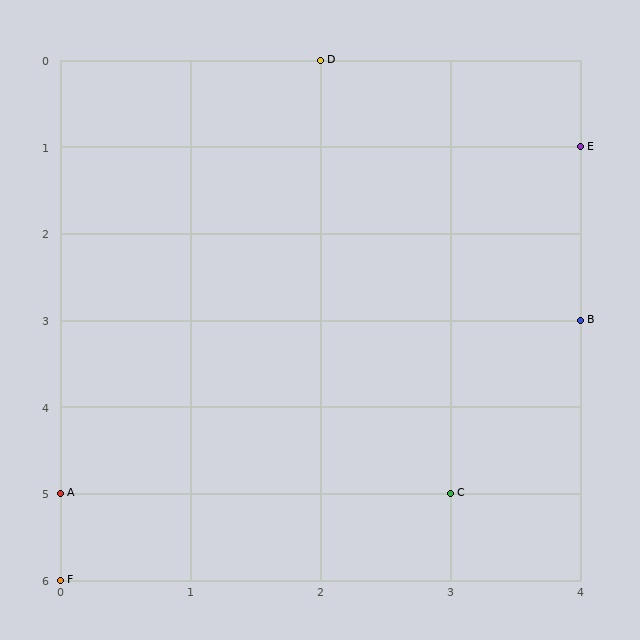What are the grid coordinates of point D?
Point D is at grid coordinates (2, 0).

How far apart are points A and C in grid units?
Points A and C are 3 columns apart.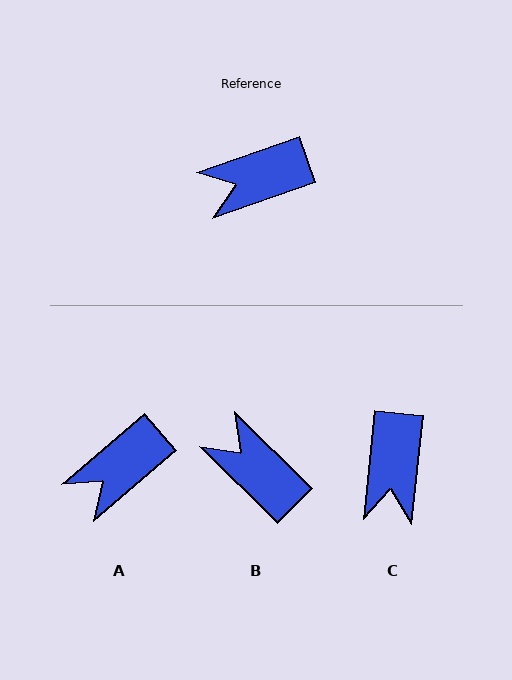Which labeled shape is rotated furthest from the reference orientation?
C, about 65 degrees away.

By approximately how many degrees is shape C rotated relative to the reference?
Approximately 65 degrees counter-clockwise.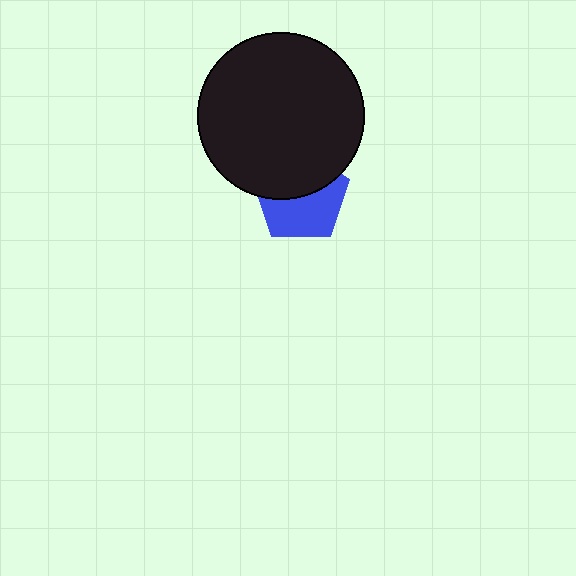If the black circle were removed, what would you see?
You would see the complete blue pentagon.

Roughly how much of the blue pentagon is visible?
About half of it is visible (roughly 53%).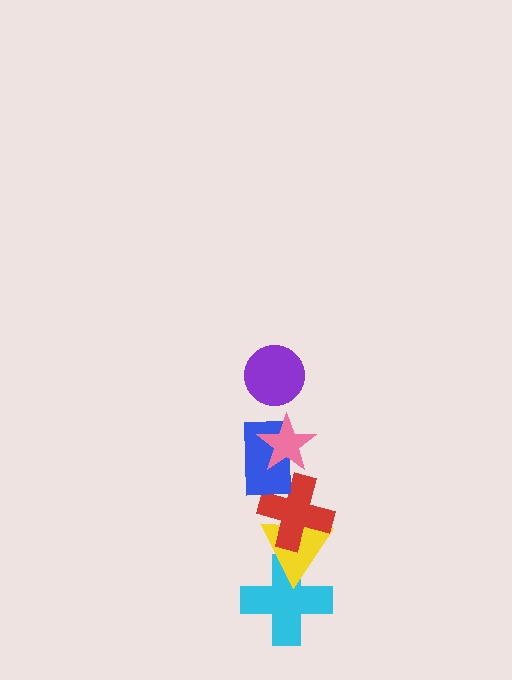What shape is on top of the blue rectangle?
The pink star is on top of the blue rectangle.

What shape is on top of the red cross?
The blue rectangle is on top of the red cross.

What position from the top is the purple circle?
The purple circle is 1st from the top.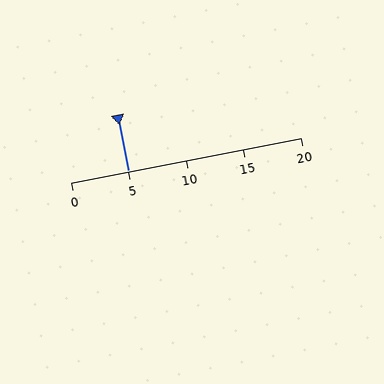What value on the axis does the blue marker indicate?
The marker indicates approximately 5.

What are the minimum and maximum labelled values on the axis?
The axis runs from 0 to 20.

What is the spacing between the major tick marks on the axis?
The major ticks are spaced 5 apart.